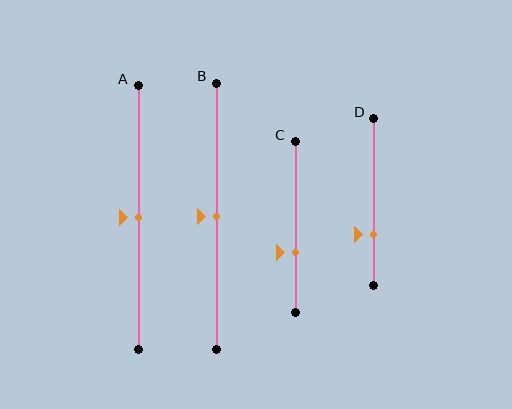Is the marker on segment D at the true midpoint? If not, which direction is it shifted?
No, the marker on segment D is shifted downward by about 20% of the segment length.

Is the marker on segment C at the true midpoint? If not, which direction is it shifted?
No, the marker on segment C is shifted downward by about 15% of the segment length.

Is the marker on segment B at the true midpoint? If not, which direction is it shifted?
Yes, the marker on segment B is at the true midpoint.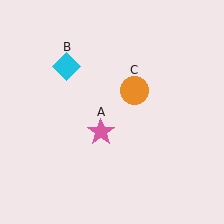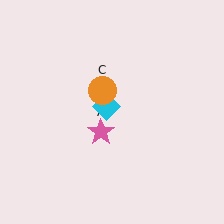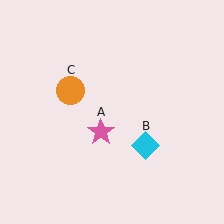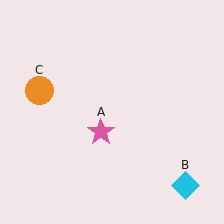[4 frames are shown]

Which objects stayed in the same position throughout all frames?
Pink star (object A) remained stationary.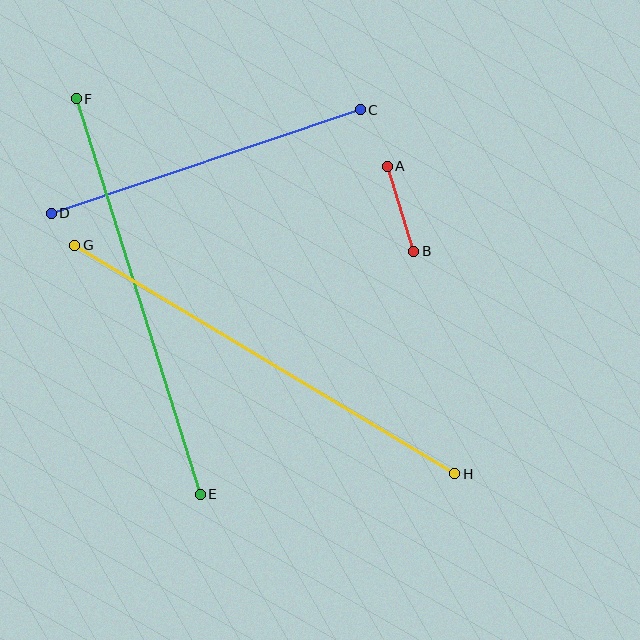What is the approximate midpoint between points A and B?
The midpoint is at approximately (401, 209) pixels.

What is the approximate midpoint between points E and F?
The midpoint is at approximately (138, 296) pixels.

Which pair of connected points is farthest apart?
Points G and H are farthest apart.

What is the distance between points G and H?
The distance is approximately 444 pixels.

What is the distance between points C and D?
The distance is approximately 326 pixels.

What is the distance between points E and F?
The distance is approximately 414 pixels.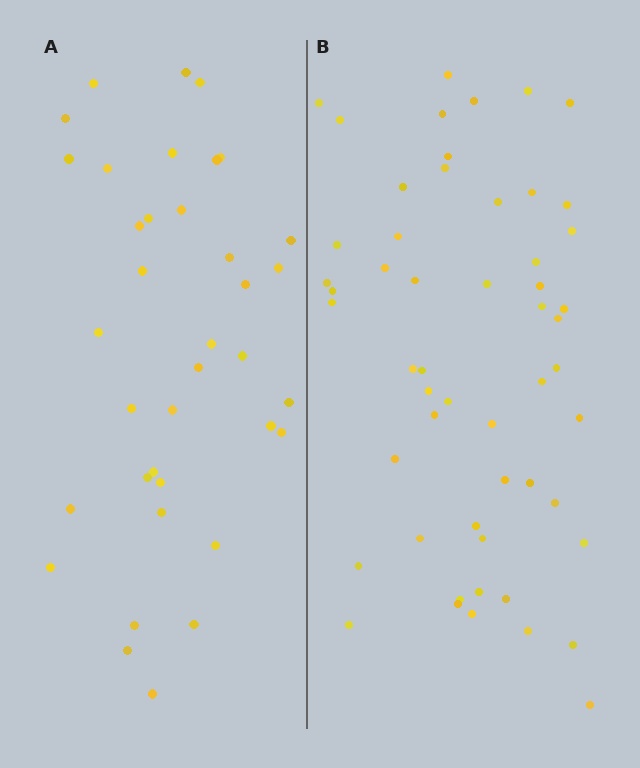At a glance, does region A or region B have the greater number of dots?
Region B (the right region) has more dots.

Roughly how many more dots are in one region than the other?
Region B has approximately 15 more dots than region A.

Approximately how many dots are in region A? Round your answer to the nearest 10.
About 40 dots. (The exact count is 37, which rounds to 40.)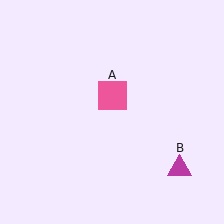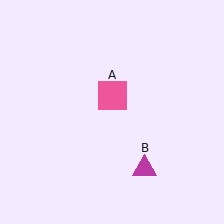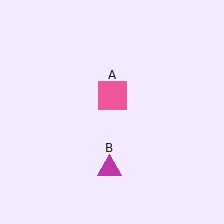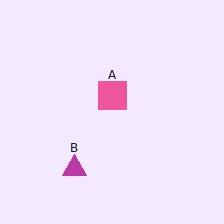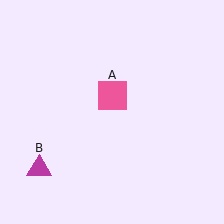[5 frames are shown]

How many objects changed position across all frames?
1 object changed position: magenta triangle (object B).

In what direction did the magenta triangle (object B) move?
The magenta triangle (object B) moved left.